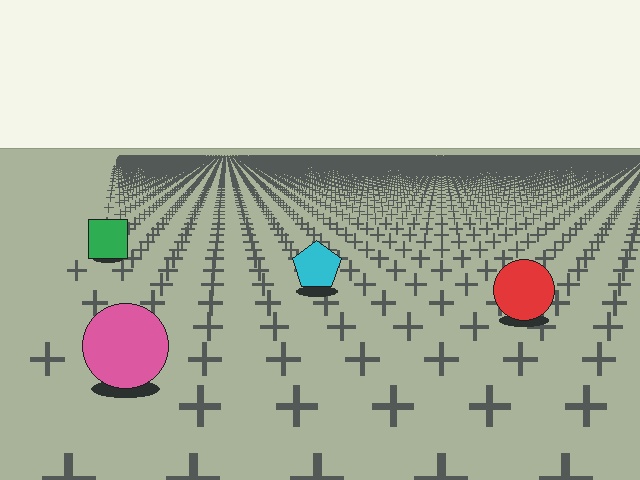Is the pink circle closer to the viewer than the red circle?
Yes. The pink circle is closer — you can tell from the texture gradient: the ground texture is coarser near it.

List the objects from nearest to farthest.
From nearest to farthest: the pink circle, the red circle, the cyan pentagon, the green square.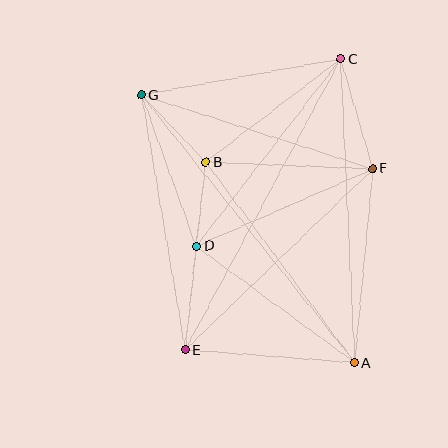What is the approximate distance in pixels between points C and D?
The distance between C and D is approximately 236 pixels.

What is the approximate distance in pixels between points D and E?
The distance between D and E is approximately 104 pixels.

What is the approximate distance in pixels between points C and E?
The distance between C and E is approximately 330 pixels.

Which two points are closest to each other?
Points B and D are closest to each other.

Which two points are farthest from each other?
Points A and G are farthest from each other.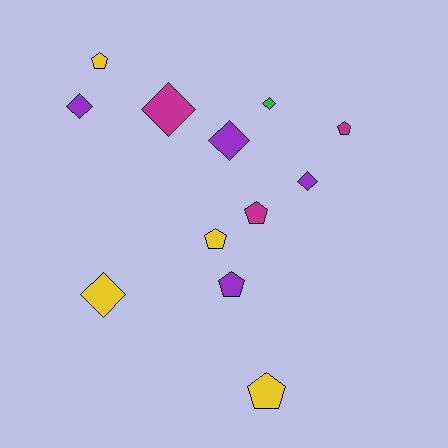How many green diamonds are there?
There is 1 green diamond.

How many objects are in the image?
There are 12 objects.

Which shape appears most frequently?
Pentagon, with 6 objects.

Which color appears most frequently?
Purple, with 4 objects.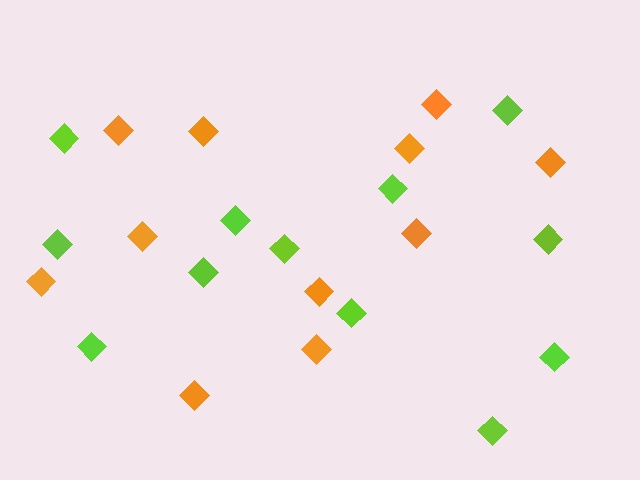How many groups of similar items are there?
There are 2 groups: one group of lime diamonds (12) and one group of orange diamonds (11).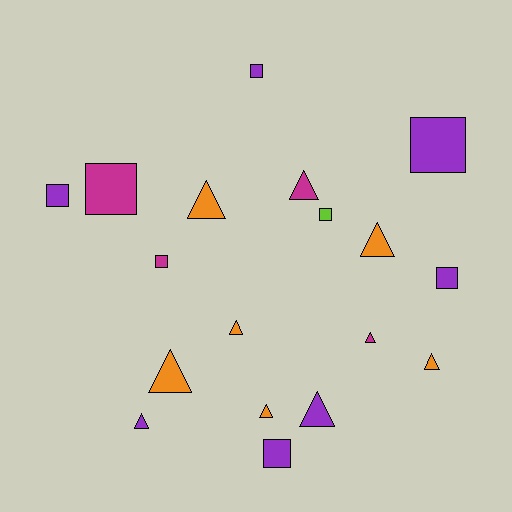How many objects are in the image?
There are 18 objects.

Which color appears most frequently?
Purple, with 7 objects.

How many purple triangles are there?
There are 2 purple triangles.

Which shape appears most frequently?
Triangle, with 10 objects.